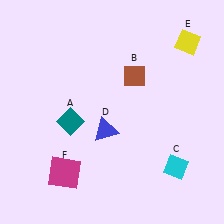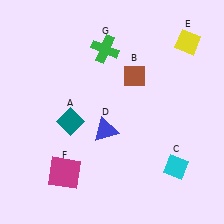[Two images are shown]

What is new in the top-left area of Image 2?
A green cross (G) was added in the top-left area of Image 2.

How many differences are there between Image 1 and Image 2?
There is 1 difference between the two images.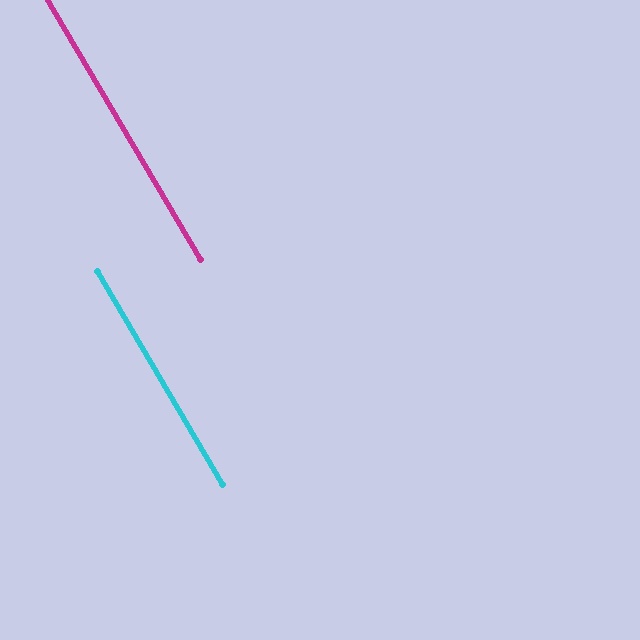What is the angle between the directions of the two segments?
Approximately 0 degrees.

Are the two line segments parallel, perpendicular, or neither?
Parallel — their directions differ by only 0.1°.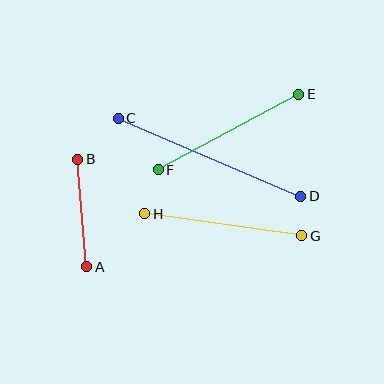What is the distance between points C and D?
The distance is approximately 198 pixels.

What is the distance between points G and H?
The distance is approximately 158 pixels.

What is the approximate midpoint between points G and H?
The midpoint is at approximately (223, 225) pixels.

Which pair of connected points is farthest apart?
Points C and D are farthest apart.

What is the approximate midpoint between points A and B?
The midpoint is at approximately (82, 213) pixels.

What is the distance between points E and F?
The distance is approximately 160 pixels.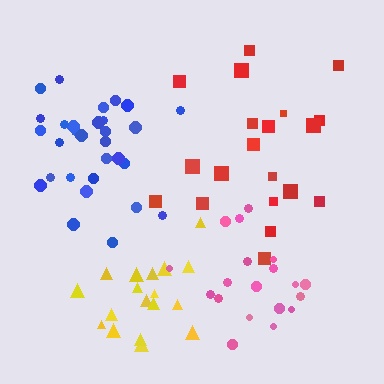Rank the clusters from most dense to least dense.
blue, yellow, pink, red.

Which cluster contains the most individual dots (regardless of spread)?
Blue (30).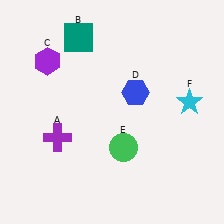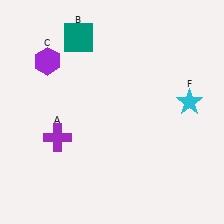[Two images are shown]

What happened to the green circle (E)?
The green circle (E) was removed in Image 2. It was in the bottom-right area of Image 1.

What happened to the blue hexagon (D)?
The blue hexagon (D) was removed in Image 2. It was in the top-right area of Image 1.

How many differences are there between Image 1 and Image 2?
There are 2 differences between the two images.